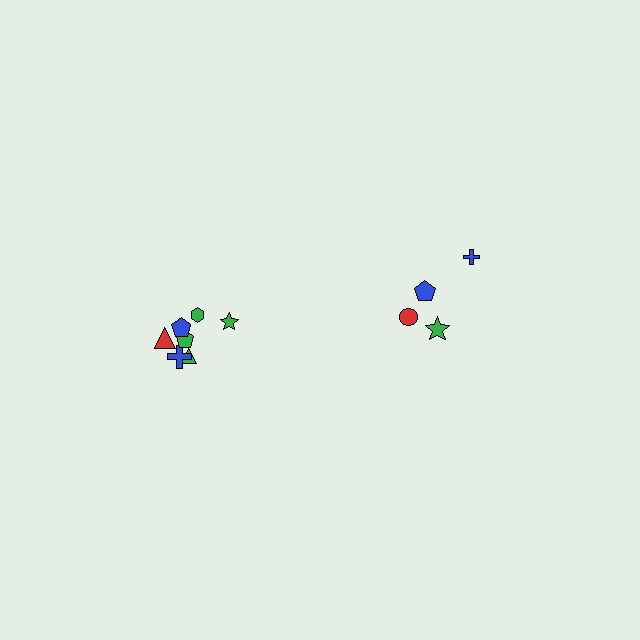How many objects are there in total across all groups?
There are 11 objects.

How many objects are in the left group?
There are 7 objects.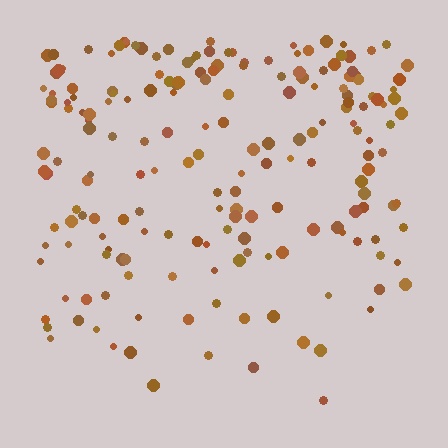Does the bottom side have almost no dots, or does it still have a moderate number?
Still a moderate number, just noticeably fewer than the top.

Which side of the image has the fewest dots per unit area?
The bottom.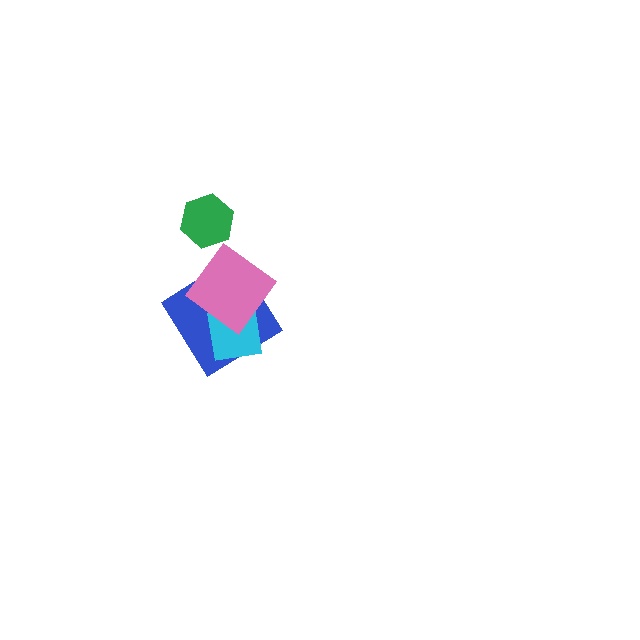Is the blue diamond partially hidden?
Yes, it is partially covered by another shape.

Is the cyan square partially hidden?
Yes, it is partially covered by another shape.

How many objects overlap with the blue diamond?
2 objects overlap with the blue diamond.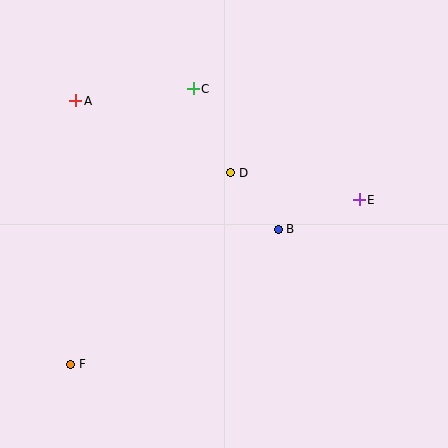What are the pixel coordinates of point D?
Point D is at (231, 173).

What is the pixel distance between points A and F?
The distance between A and F is 264 pixels.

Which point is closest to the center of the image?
Point D at (231, 173) is closest to the center.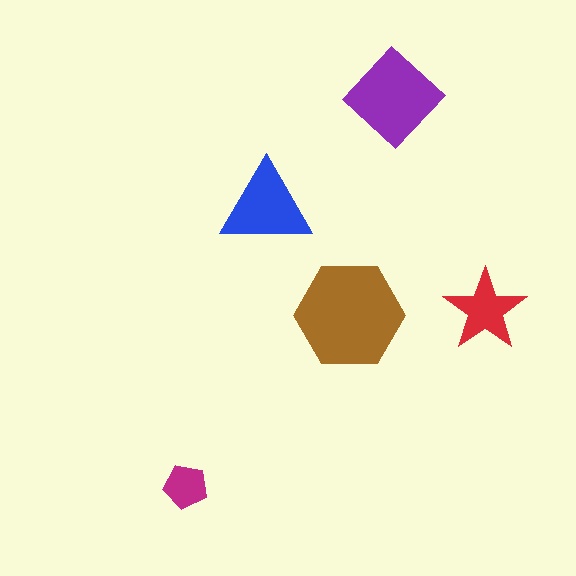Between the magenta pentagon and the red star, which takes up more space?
The red star.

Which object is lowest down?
The magenta pentagon is bottommost.